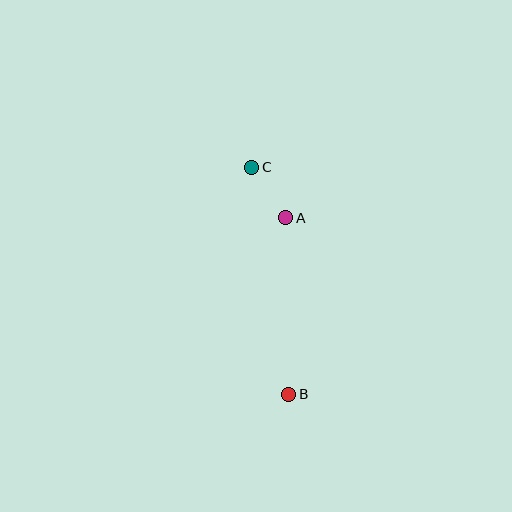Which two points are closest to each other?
Points A and C are closest to each other.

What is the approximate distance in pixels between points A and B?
The distance between A and B is approximately 177 pixels.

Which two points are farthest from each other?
Points B and C are farthest from each other.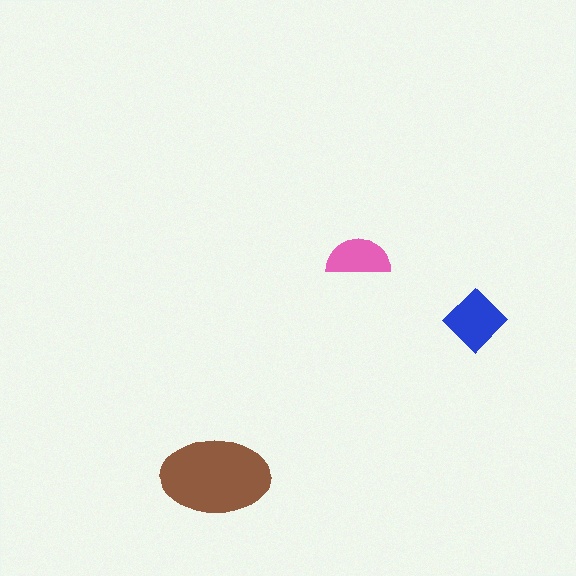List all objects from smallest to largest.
The pink semicircle, the blue diamond, the brown ellipse.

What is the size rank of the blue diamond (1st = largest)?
2nd.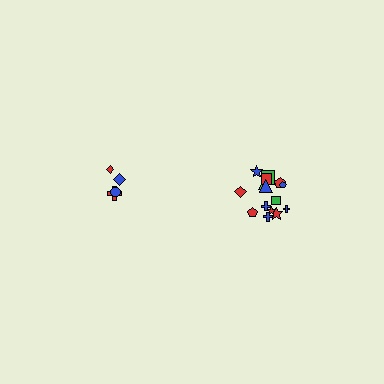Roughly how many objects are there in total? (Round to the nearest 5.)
Roughly 20 objects in total.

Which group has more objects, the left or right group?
The right group.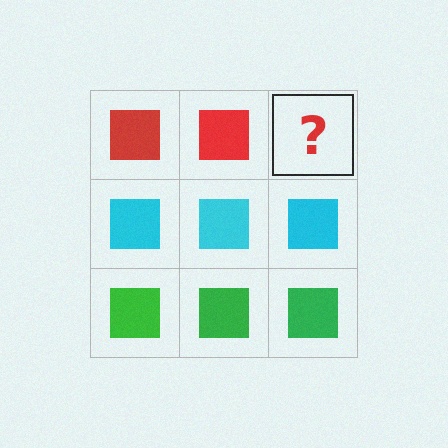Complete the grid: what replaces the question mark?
The question mark should be replaced with a red square.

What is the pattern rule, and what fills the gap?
The rule is that each row has a consistent color. The gap should be filled with a red square.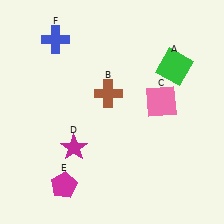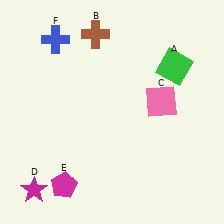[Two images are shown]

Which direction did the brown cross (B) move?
The brown cross (B) moved up.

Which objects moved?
The objects that moved are: the brown cross (B), the magenta star (D).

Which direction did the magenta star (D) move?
The magenta star (D) moved down.